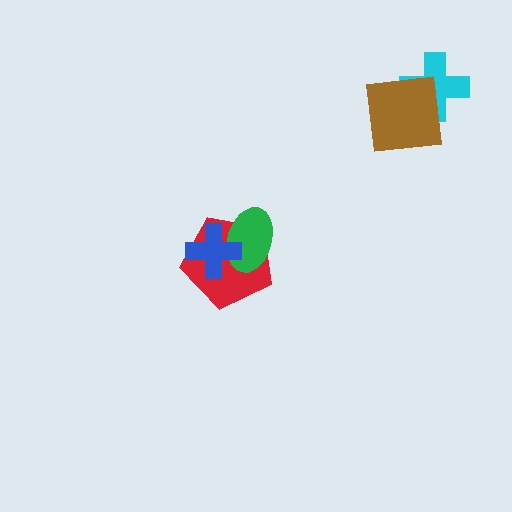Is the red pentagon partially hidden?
Yes, it is partially covered by another shape.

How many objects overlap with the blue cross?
2 objects overlap with the blue cross.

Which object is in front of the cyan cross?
The brown square is in front of the cyan cross.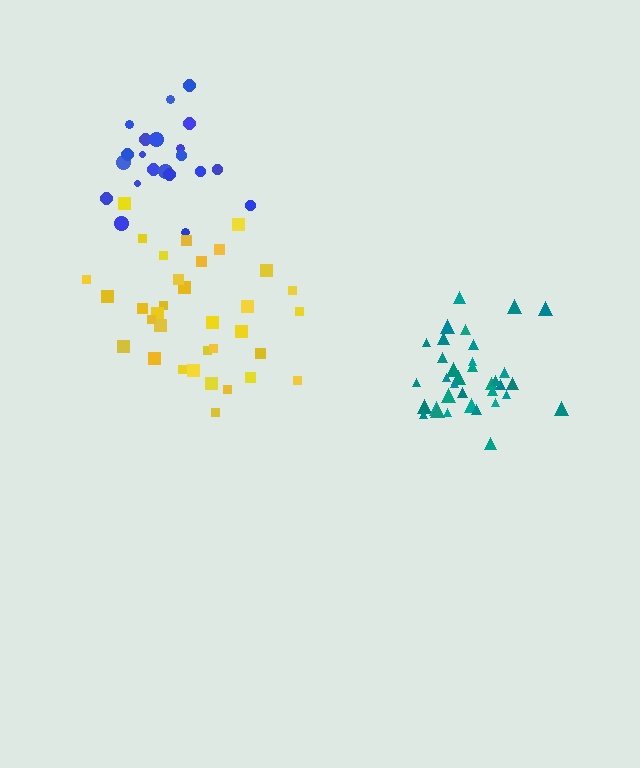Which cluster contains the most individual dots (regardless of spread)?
Teal (35).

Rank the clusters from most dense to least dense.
teal, blue, yellow.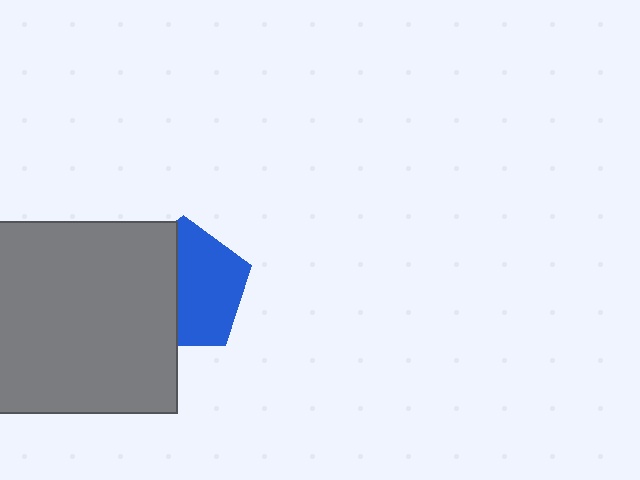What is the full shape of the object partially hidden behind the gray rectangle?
The partially hidden object is a blue pentagon.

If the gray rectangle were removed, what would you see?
You would see the complete blue pentagon.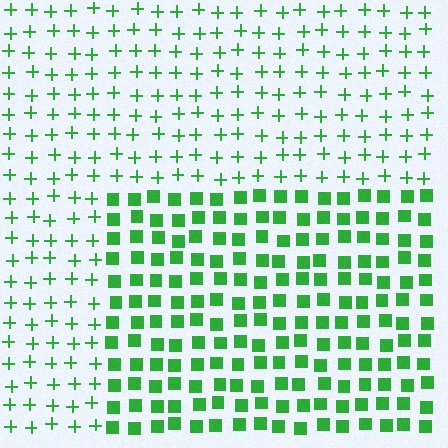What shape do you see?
I see a rectangle.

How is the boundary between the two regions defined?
The boundary is defined by a change in element shape: squares inside vs. plus signs outside. All elements share the same color and spacing.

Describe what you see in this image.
The image is filled with small green elements arranged in a uniform grid. A rectangle-shaped region contains squares, while the surrounding area contains plus signs. The boundary is defined purely by the change in element shape.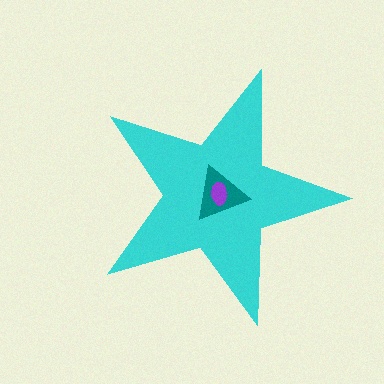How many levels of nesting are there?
3.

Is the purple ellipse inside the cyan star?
Yes.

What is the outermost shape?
The cyan star.